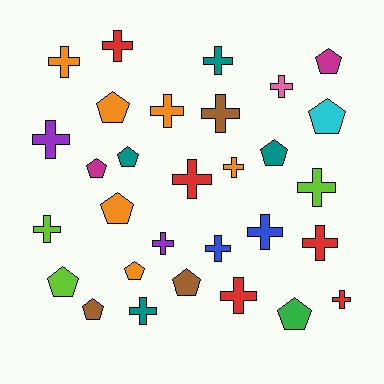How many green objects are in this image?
There is 1 green object.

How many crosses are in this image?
There are 18 crosses.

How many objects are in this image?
There are 30 objects.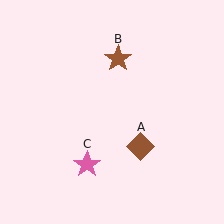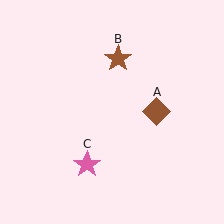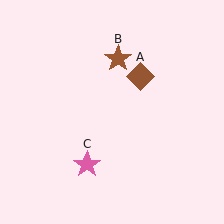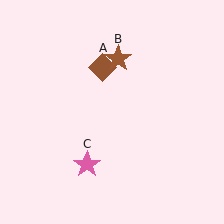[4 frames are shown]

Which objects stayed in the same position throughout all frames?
Brown star (object B) and pink star (object C) remained stationary.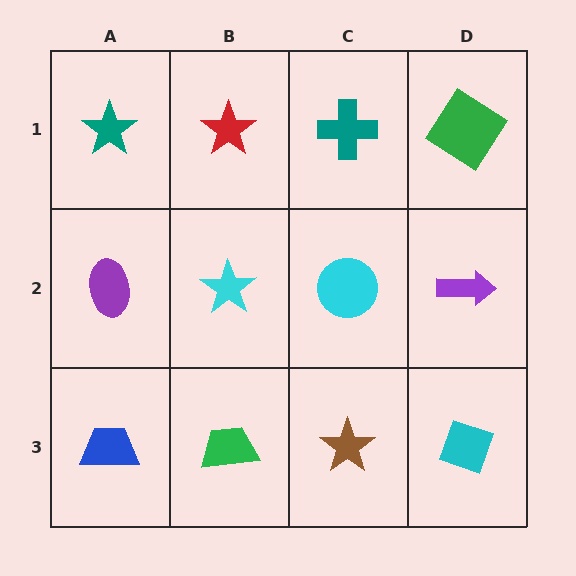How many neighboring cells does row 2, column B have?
4.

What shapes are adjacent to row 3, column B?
A cyan star (row 2, column B), a blue trapezoid (row 3, column A), a brown star (row 3, column C).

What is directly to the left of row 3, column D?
A brown star.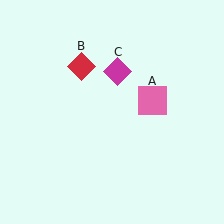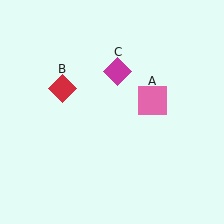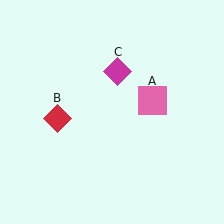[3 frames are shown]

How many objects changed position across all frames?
1 object changed position: red diamond (object B).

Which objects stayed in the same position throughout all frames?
Pink square (object A) and magenta diamond (object C) remained stationary.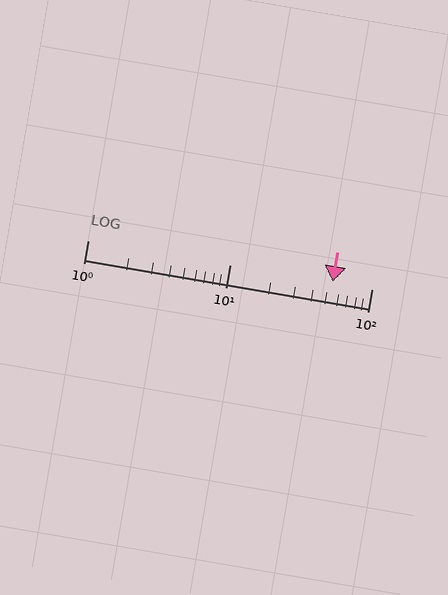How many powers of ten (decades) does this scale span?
The scale spans 2 decades, from 1 to 100.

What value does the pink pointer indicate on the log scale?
The pointer indicates approximately 53.